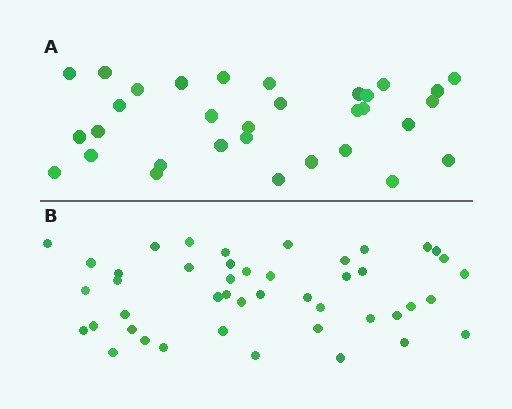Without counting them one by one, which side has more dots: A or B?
Region B (the bottom region) has more dots.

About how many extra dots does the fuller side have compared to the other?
Region B has approximately 15 more dots than region A.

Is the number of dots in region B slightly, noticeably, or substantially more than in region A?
Region B has noticeably more, but not dramatically so. The ratio is roughly 1.4 to 1.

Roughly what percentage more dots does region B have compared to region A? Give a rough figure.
About 40% more.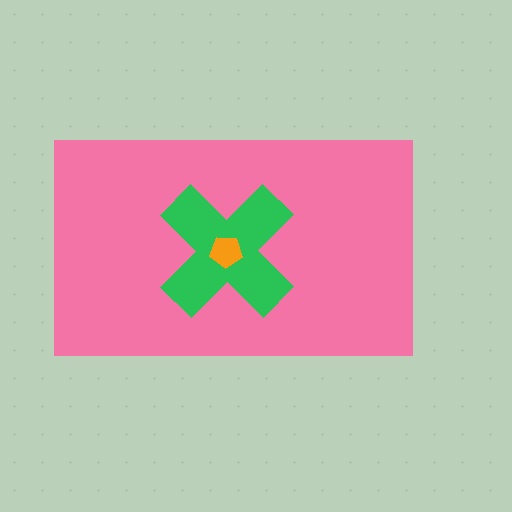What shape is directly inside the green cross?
The orange pentagon.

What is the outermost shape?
The pink rectangle.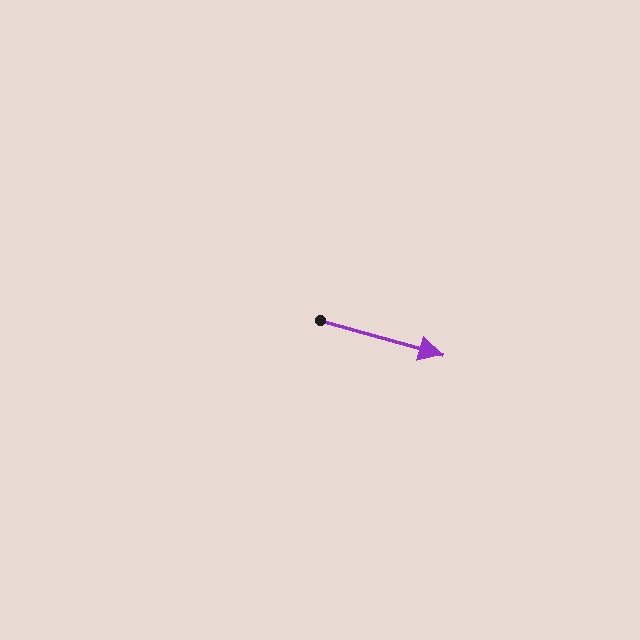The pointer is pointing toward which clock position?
Roughly 4 o'clock.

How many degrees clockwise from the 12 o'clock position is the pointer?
Approximately 106 degrees.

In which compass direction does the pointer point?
East.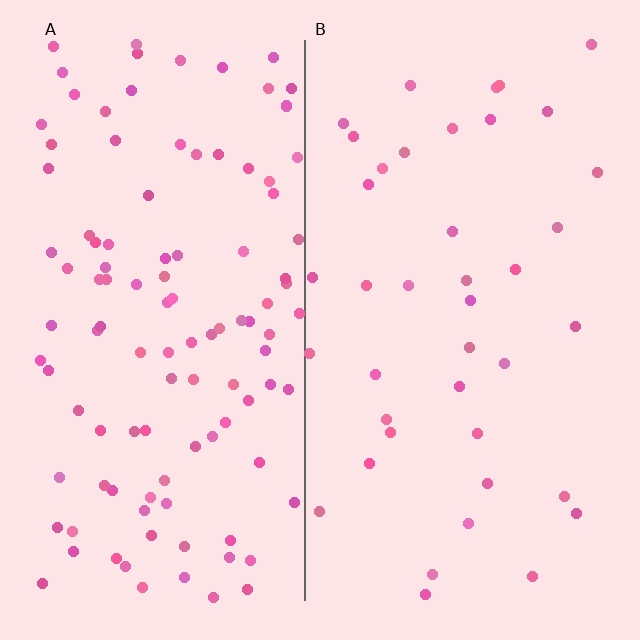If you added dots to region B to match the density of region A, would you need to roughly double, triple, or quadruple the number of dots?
Approximately triple.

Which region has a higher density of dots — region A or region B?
A (the left).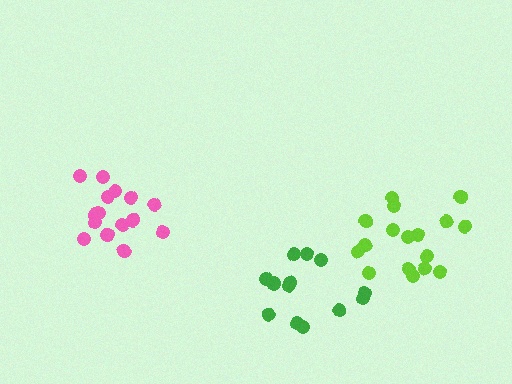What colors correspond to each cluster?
The clusters are colored: pink, green, lime.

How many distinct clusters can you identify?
There are 3 distinct clusters.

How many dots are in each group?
Group 1: 15 dots, Group 2: 13 dots, Group 3: 17 dots (45 total).